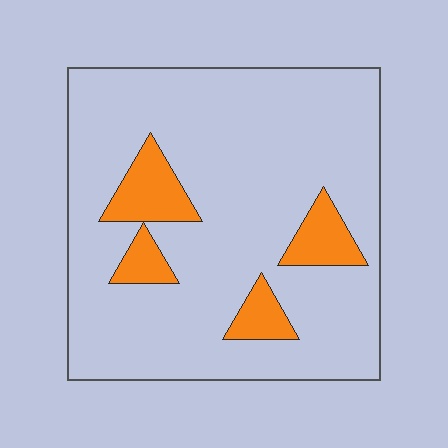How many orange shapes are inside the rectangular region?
4.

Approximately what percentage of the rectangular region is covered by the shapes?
Approximately 15%.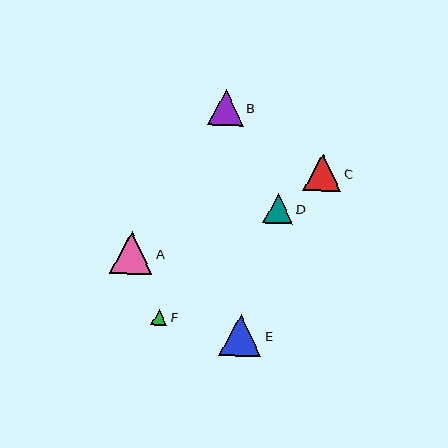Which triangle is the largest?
Triangle A is the largest with a size of approximately 43 pixels.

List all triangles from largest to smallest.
From largest to smallest: A, E, C, B, D, F.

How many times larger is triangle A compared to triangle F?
Triangle A is approximately 2.7 times the size of triangle F.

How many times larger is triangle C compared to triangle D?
Triangle C is approximately 1.3 times the size of triangle D.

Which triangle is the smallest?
Triangle F is the smallest with a size of approximately 16 pixels.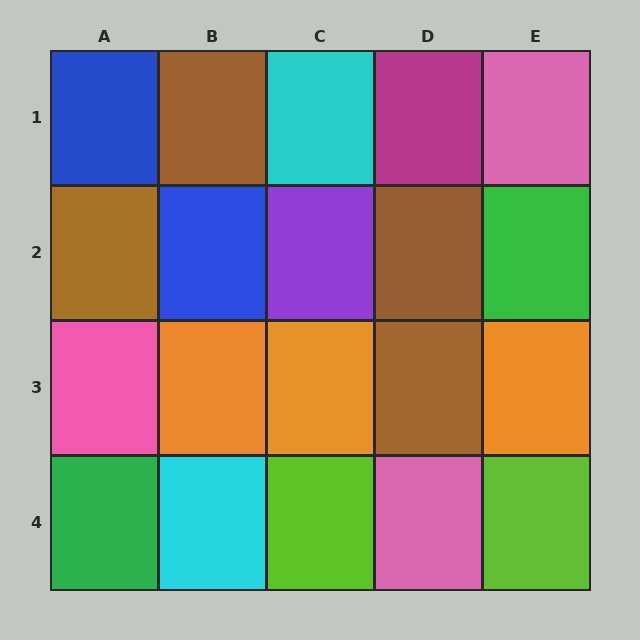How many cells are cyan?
2 cells are cyan.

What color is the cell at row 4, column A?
Green.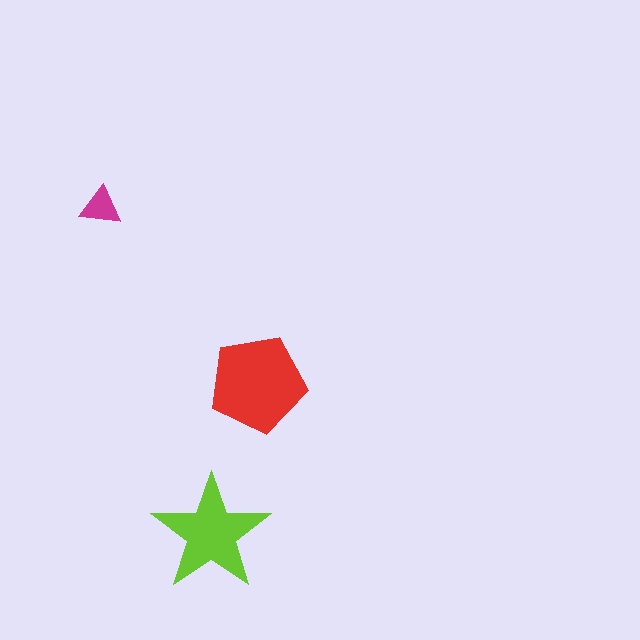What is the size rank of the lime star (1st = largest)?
2nd.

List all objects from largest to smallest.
The red pentagon, the lime star, the magenta triangle.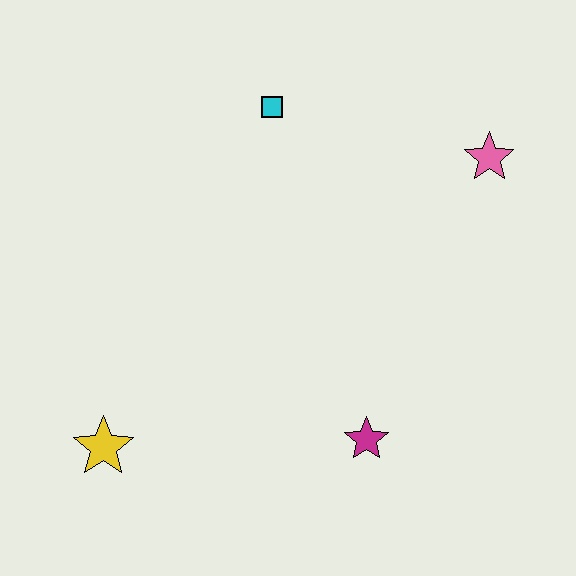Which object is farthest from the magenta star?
The cyan square is farthest from the magenta star.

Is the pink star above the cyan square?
No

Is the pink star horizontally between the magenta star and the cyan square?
No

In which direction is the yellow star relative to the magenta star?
The yellow star is to the left of the magenta star.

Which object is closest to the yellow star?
The magenta star is closest to the yellow star.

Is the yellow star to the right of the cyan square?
No